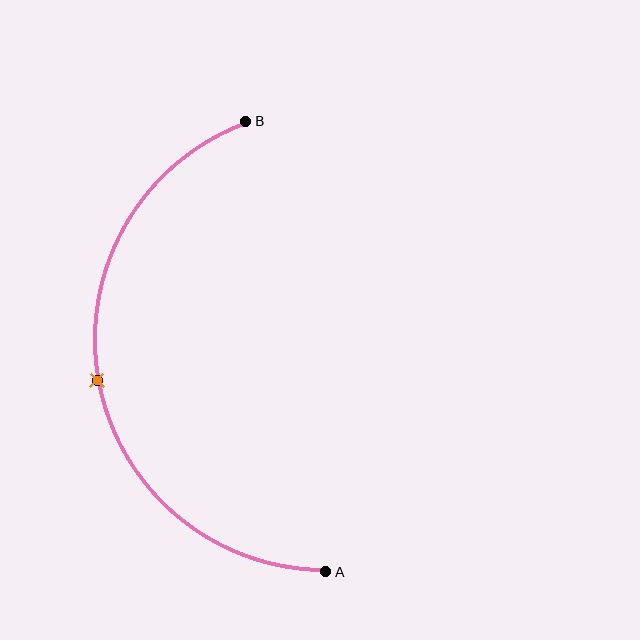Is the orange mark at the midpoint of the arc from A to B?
Yes. The orange mark lies on the arc at equal arc-length from both A and B — it is the arc midpoint.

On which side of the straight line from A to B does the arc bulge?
The arc bulges to the left of the straight line connecting A and B.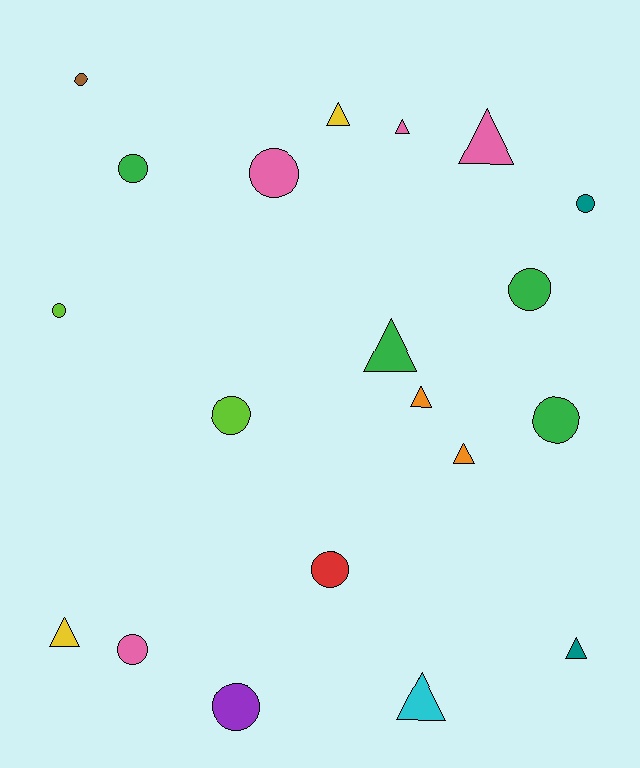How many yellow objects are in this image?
There are 2 yellow objects.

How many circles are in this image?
There are 11 circles.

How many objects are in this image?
There are 20 objects.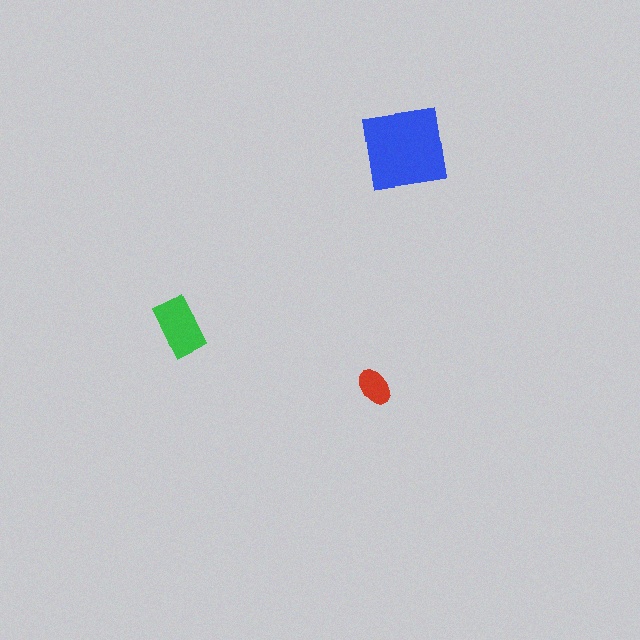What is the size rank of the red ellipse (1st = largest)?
3rd.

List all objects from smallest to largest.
The red ellipse, the green rectangle, the blue square.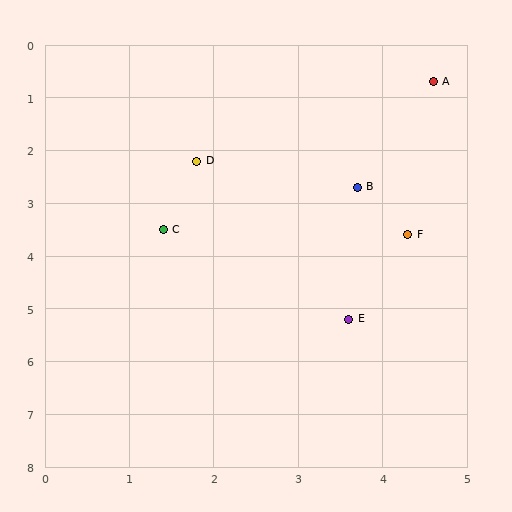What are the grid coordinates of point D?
Point D is at approximately (1.8, 2.2).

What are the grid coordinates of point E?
Point E is at approximately (3.6, 5.2).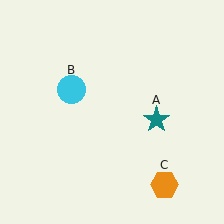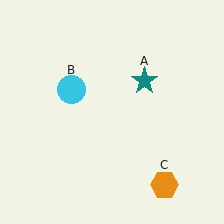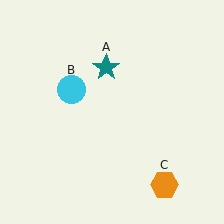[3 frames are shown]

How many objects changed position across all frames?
1 object changed position: teal star (object A).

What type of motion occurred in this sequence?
The teal star (object A) rotated counterclockwise around the center of the scene.